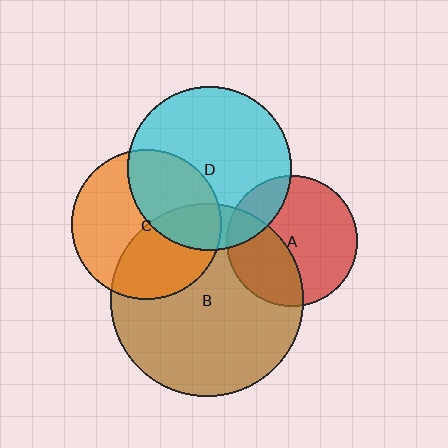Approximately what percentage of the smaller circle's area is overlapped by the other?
Approximately 40%.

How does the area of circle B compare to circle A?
Approximately 2.2 times.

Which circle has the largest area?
Circle B (brown).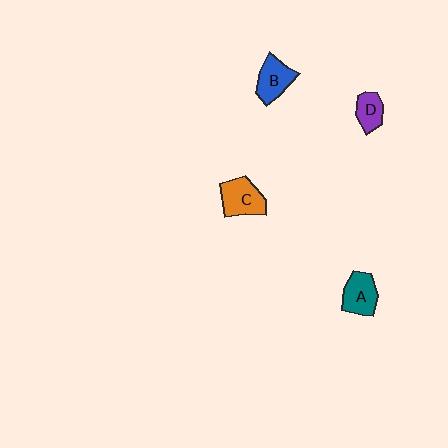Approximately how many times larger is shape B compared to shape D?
Approximately 1.4 times.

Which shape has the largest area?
Shape C (orange).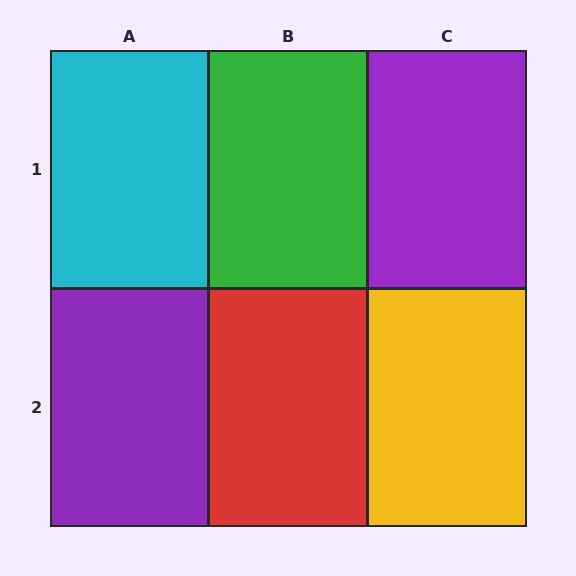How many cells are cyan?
1 cell is cyan.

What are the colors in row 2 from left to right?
Purple, red, yellow.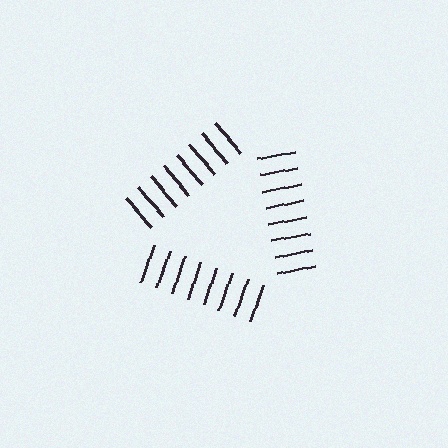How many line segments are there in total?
24 — 8 along each of the 3 edges.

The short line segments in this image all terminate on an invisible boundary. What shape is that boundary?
An illusory triangle — the line segments terminate on its edges but no continuous stroke is drawn.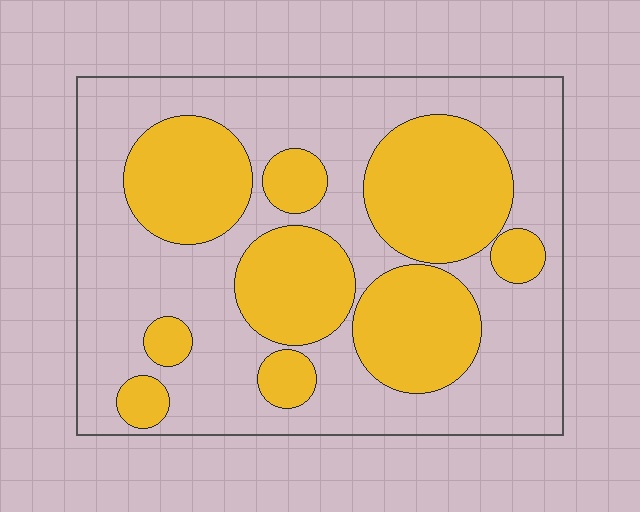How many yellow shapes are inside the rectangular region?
9.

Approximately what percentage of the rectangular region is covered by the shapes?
Approximately 40%.